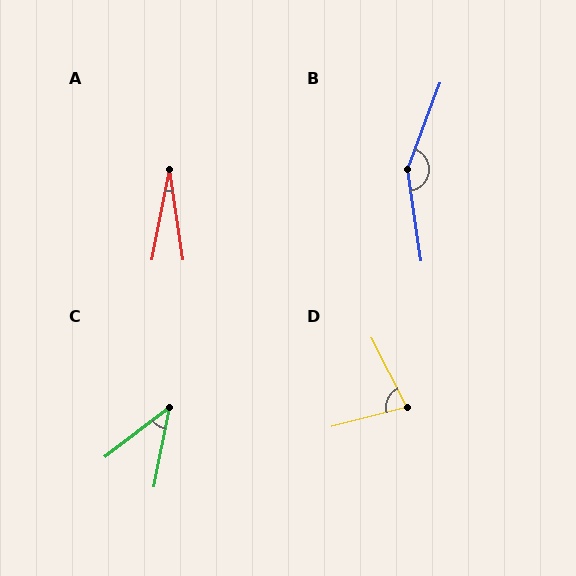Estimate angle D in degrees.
Approximately 77 degrees.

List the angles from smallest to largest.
A (20°), C (41°), D (77°), B (151°).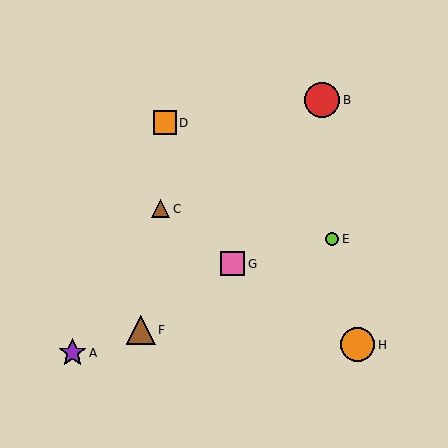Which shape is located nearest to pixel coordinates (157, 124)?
The orange square (labeled D) at (165, 123) is nearest to that location.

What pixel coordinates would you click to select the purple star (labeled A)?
Click at (72, 353) to select the purple star A.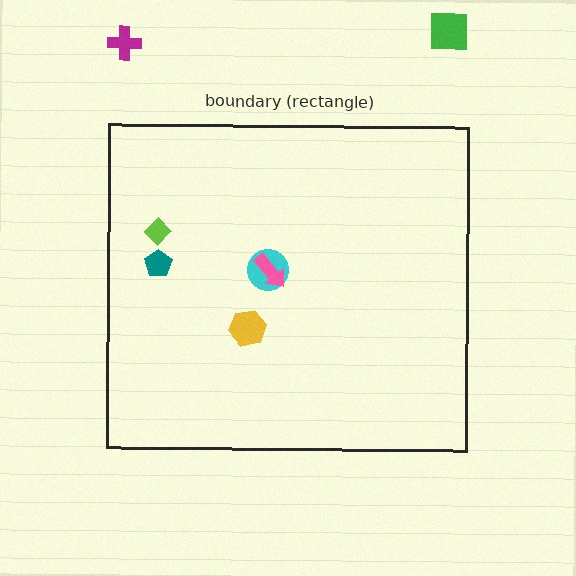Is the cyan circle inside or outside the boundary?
Inside.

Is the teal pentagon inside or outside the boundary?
Inside.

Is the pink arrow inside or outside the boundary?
Inside.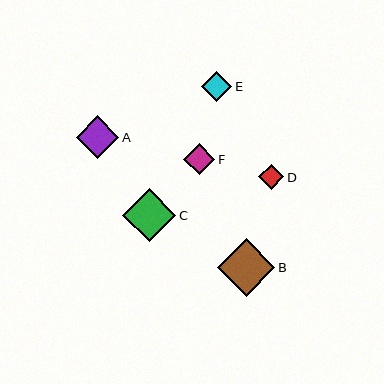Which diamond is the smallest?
Diamond D is the smallest with a size of approximately 25 pixels.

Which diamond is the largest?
Diamond B is the largest with a size of approximately 57 pixels.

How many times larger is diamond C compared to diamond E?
Diamond C is approximately 1.8 times the size of diamond E.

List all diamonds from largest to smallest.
From largest to smallest: B, C, A, F, E, D.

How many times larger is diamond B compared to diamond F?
Diamond B is approximately 1.8 times the size of diamond F.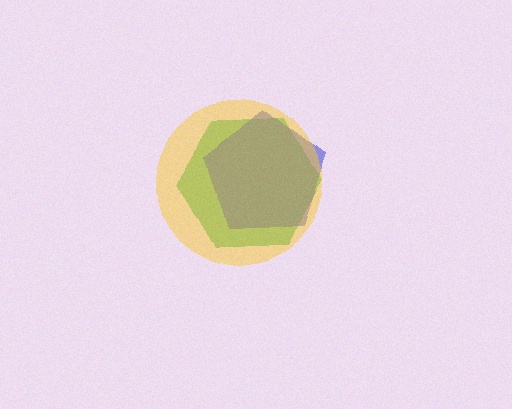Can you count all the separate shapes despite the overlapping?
Yes, there are 3 separate shapes.